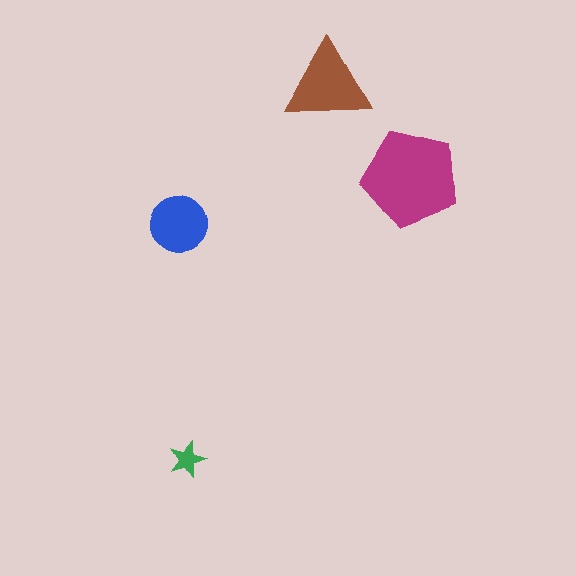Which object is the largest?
The magenta pentagon.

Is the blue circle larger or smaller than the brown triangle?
Smaller.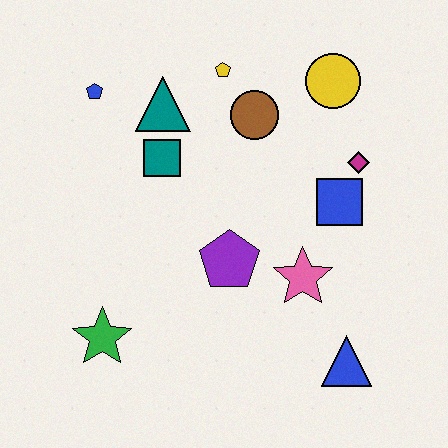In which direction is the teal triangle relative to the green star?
The teal triangle is above the green star.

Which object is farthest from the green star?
The yellow circle is farthest from the green star.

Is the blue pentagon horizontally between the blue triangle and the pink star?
No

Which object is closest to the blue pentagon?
The teal triangle is closest to the blue pentagon.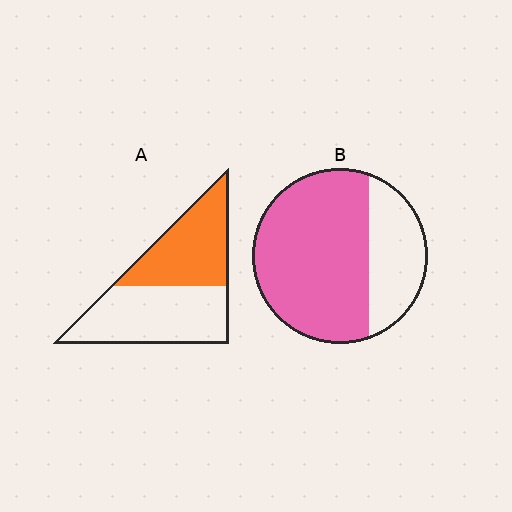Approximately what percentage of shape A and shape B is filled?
A is approximately 45% and B is approximately 70%.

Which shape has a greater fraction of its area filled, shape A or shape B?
Shape B.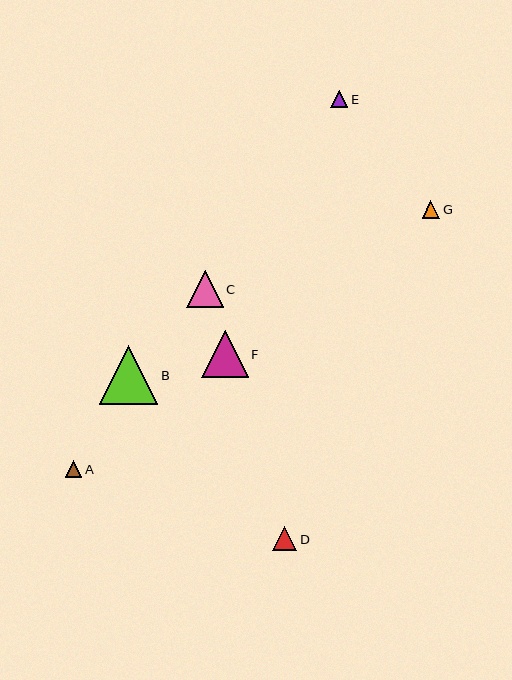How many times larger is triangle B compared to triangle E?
Triangle B is approximately 3.4 times the size of triangle E.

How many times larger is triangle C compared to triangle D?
Triangle C is approximately 1.5 times the size of triangle D.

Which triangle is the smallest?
Triangle A is the smallest with a size of approximately 16 pixels.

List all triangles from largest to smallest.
From largest to smallest: B, F, C, D, G, E, A.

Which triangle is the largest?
Triangle B is the largest with a size of approximately 59 pixels.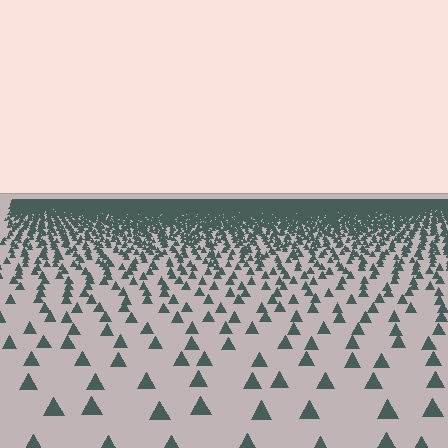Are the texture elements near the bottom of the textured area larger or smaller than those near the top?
Larger. Near the bottom, elements are closer to the viewer and appear at a bigger on-screen size.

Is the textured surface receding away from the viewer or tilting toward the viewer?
The surface is receding away from the viewer. Texture elements get smaller and denser toward the top.